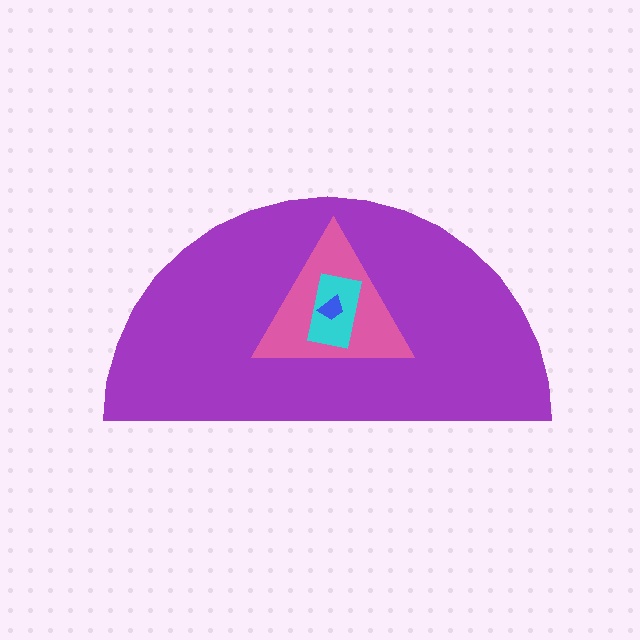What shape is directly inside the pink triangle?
The cyan rectangle.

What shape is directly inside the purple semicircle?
The pink triangle.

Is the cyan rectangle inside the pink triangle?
Yes.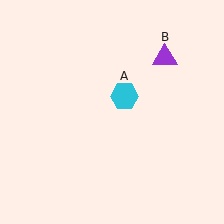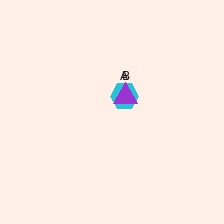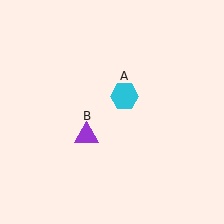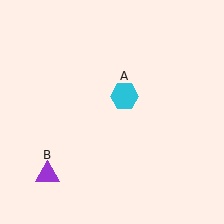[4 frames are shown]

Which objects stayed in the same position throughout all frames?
Cyan hexagon (object A) remained stationary.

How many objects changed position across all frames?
1 object changed position: purple triangle (object B).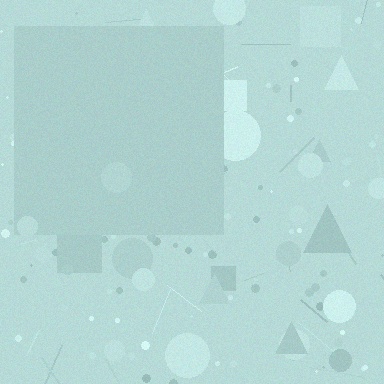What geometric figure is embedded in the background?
A square is embedded in the background.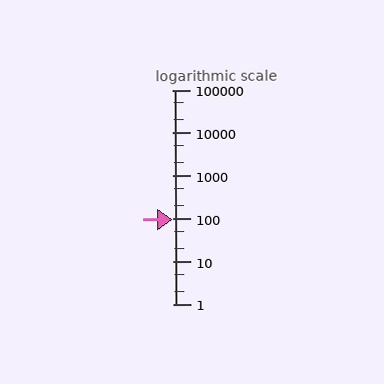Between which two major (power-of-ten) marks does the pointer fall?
The pointer is between 10 and 100.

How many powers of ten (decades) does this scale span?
The scale spans 5 decades, from 1 to 100000.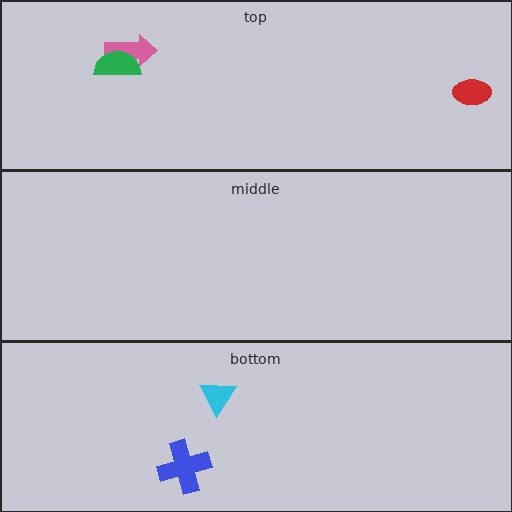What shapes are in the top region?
The red ellipse, the pink arrow, the green semicircle.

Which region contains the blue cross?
The bottom region.